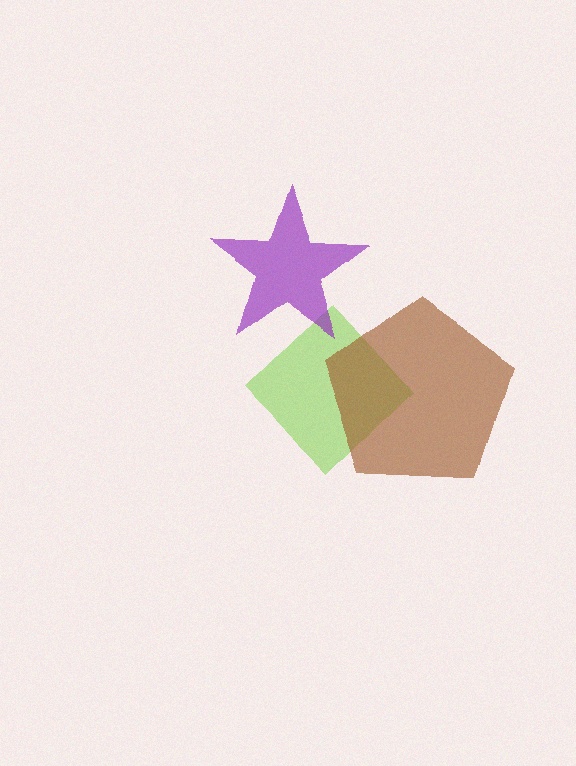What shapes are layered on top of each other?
The layered shapes are: a lime diamond, a brown pentagon, a purple star.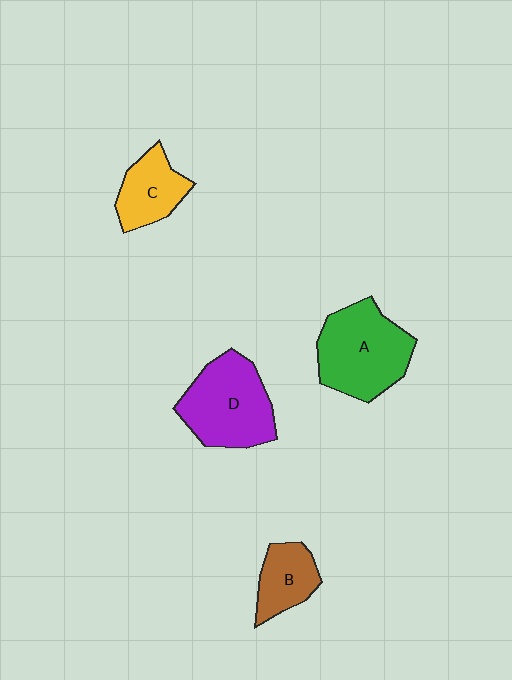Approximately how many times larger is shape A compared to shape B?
Approximately 1.9 times.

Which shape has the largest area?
Shape A (green).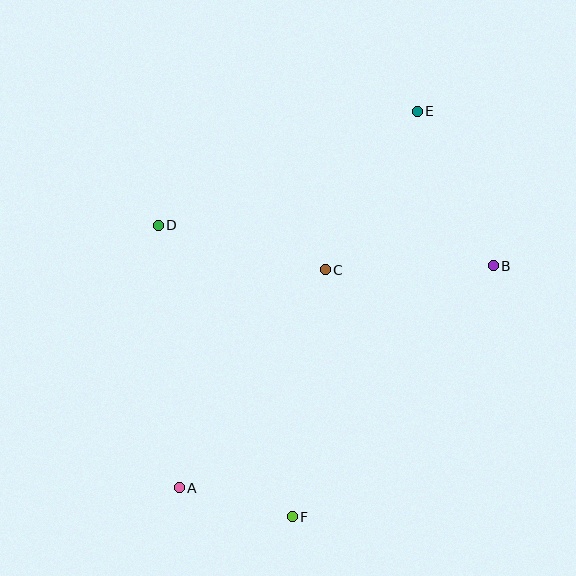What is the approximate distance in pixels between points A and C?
The distance between A and C is approximately 262 pixels.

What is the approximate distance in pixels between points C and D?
The distance between C and D is approximately 173 pixels.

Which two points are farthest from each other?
Points A and E are farthest from each other.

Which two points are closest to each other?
Points A and F are closest to each other.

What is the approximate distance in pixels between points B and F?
The distance between B and F is approximately 321 pixels.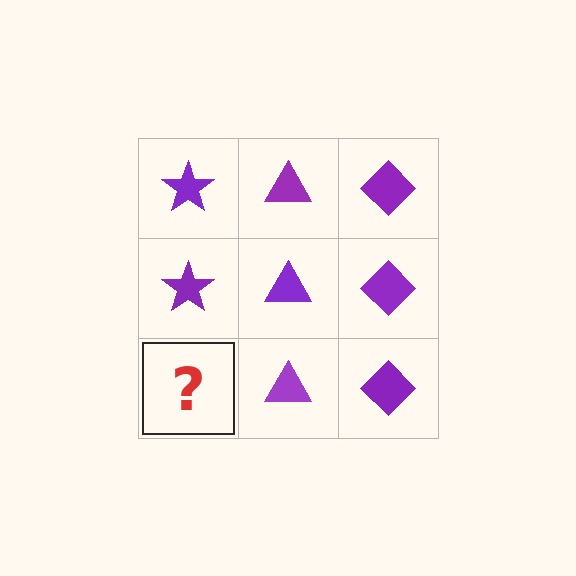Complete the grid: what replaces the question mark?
The question mark should be replaced with a purple star.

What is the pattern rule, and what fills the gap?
The rule is that each column has a consistent shape. The gap should be filled with a purple star.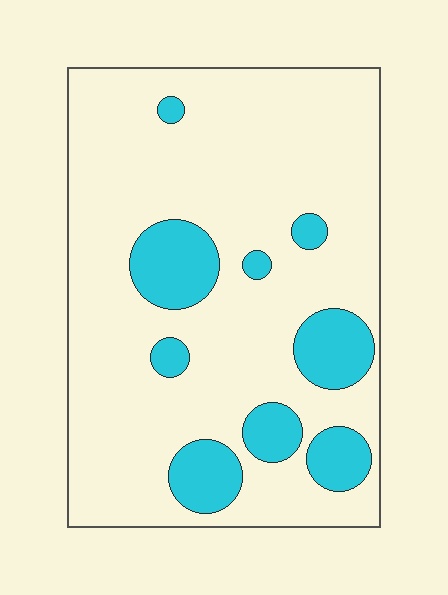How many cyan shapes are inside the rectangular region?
9.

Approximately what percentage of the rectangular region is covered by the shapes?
Approximately 20%.